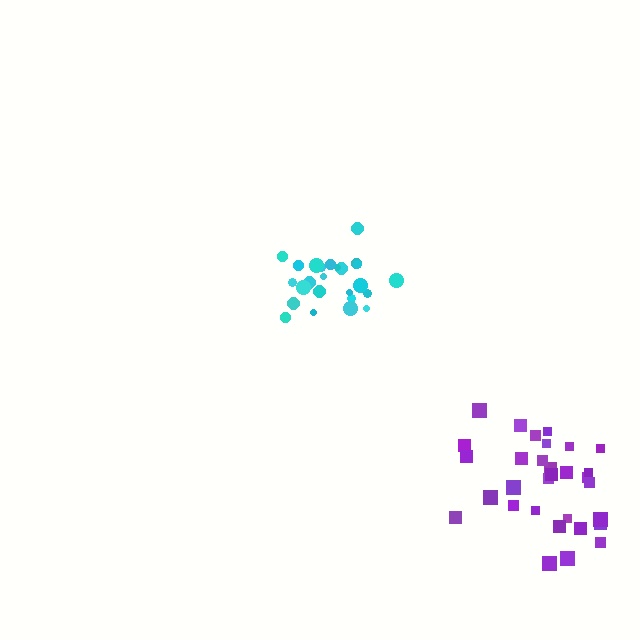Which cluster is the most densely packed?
Cyan.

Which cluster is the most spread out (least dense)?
Purple.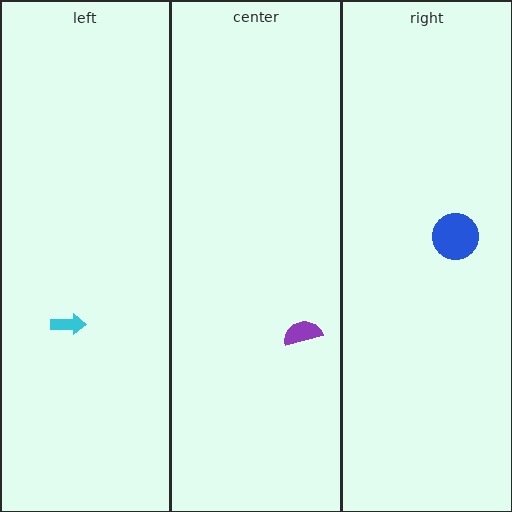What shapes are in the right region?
The blue circle.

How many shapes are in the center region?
1.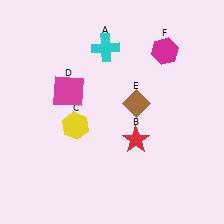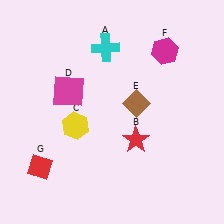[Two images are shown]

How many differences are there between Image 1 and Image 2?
There is 1 difference between the two images.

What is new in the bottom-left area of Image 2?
A red diamond (G) was added in the bottom-left area of Image 2.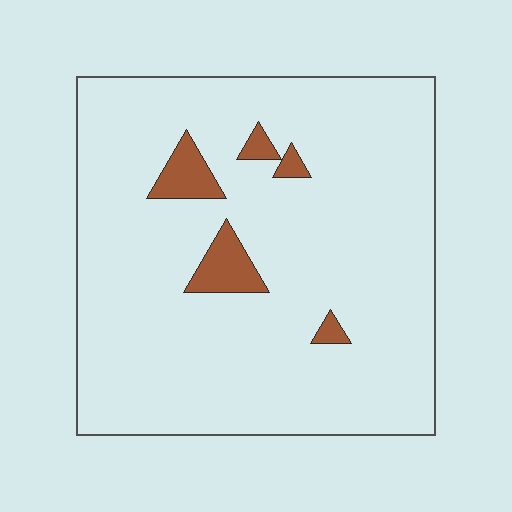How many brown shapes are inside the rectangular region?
5.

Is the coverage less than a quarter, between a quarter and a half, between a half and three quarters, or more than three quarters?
Less than a quarter.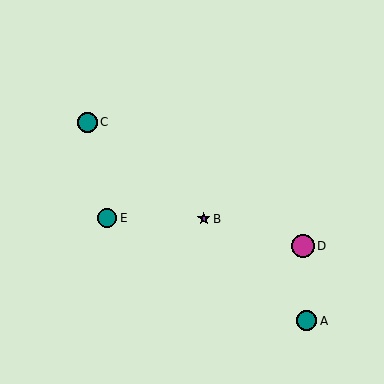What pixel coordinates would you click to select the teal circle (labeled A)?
Click at (307, 321) to select the teal circle A.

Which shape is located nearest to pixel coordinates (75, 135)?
The teal circle (labeled C) at (87, 122) is nearest to that location.